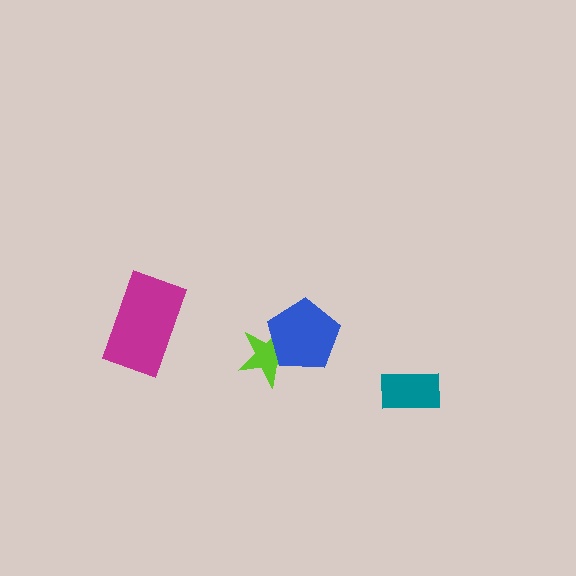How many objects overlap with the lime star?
1 object overlaps with the lime star.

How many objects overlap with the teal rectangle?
0 objects overlap with the teal rectangle.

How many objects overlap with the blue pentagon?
1 object overlaps with the blue pentagon.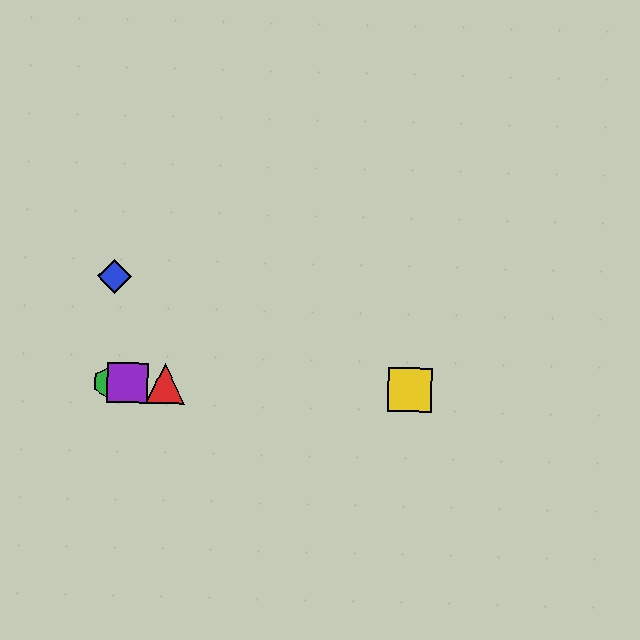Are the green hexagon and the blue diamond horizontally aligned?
No, the green hexagon is at y≈382 and the blue diamond is at y≈277.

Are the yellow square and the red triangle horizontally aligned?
Yes, both are at y≈390.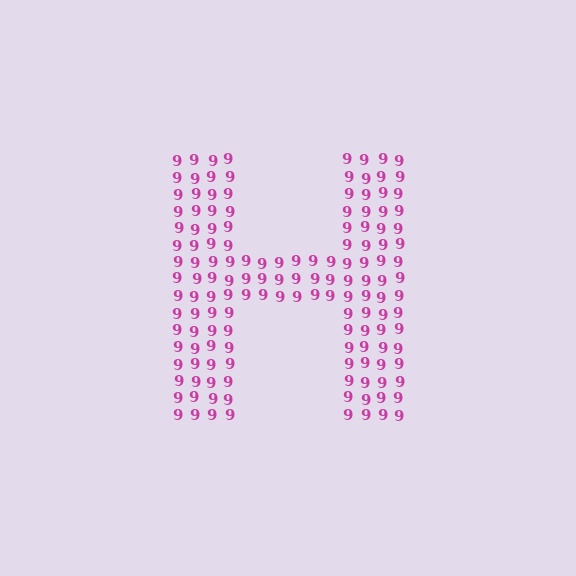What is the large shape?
The large shape is the letter H.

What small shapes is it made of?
It is made of small digit 9's.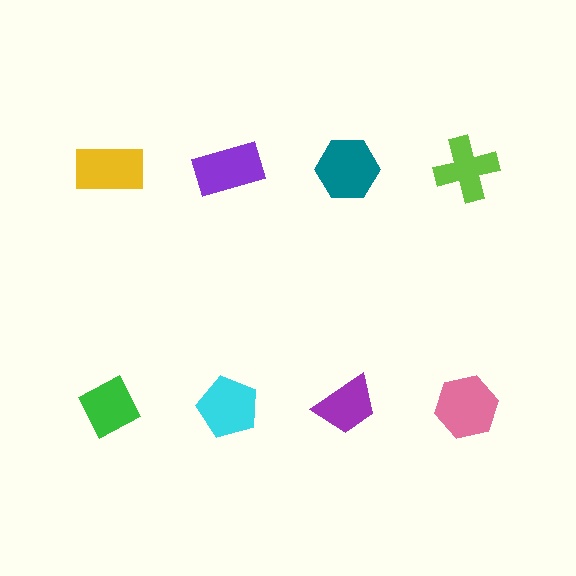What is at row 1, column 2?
A purple rectangle.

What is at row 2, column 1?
A green diamond.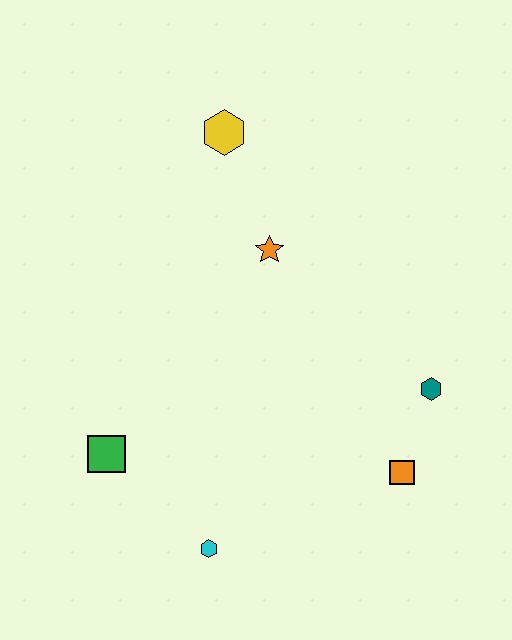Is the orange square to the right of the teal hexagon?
No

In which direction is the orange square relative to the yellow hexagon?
The orange square is below the yellow hexagon.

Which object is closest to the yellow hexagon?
The orange star is closest to the yellow hexagon.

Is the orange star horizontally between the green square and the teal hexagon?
Yes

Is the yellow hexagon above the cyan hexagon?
Yes